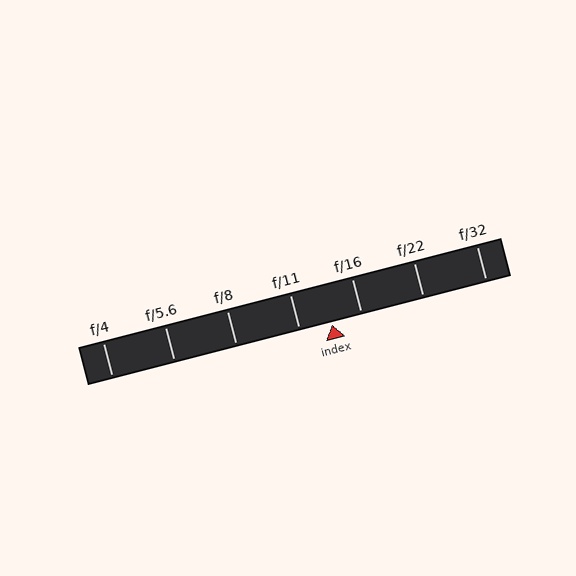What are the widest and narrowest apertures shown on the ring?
The widest aperture shown is f/4 and the narrowest is f/32.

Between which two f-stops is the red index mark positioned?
The index mark is between f/11 and f/16.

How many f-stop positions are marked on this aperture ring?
There are 7 f-stop positions marked.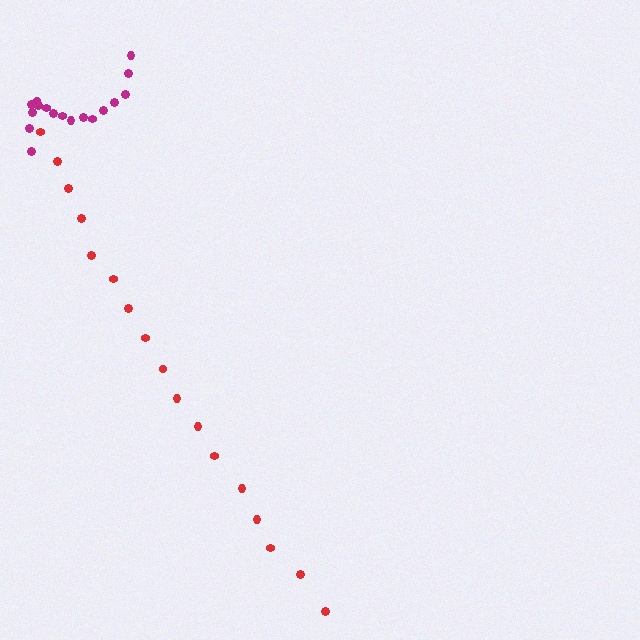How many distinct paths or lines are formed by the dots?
There are 2 distinct paths.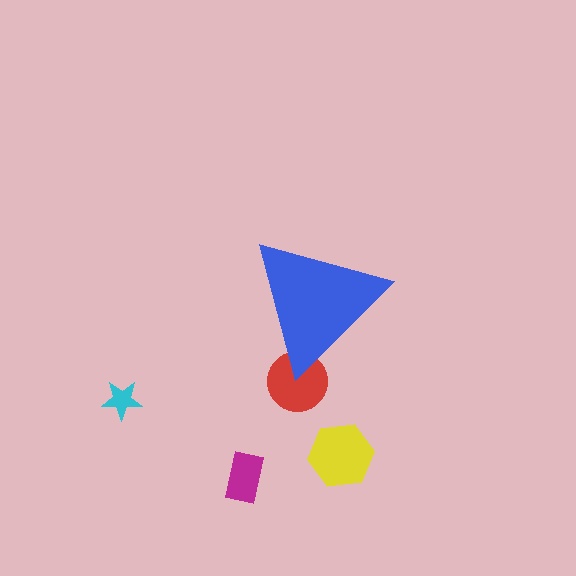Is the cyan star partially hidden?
No, the cyan star is fully visible.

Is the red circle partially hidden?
Yes, the red circle is partially hidden behind the blue triangle.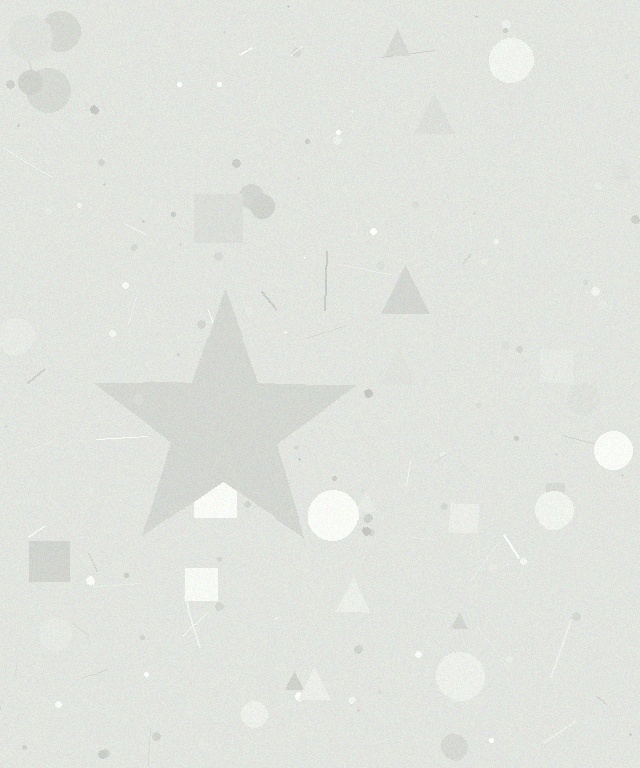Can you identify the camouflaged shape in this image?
The camouflaged shape is a star.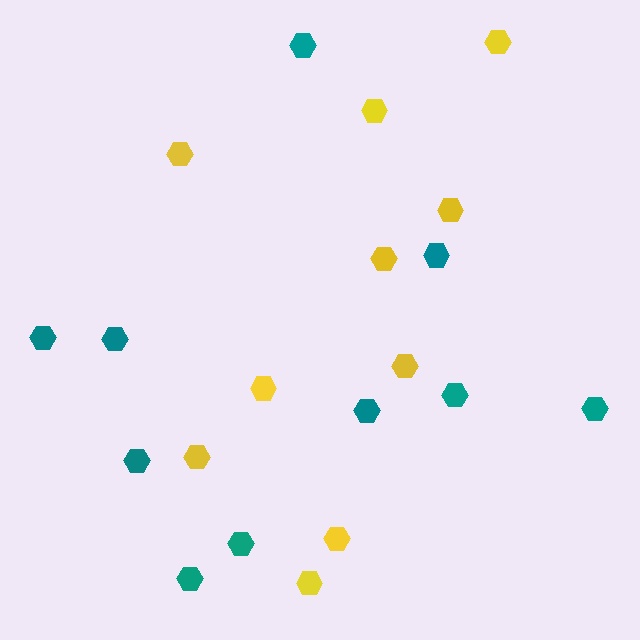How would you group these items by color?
There are 2 groups: one group of yellow hexagons (10) and one group of teal hexagons (10).